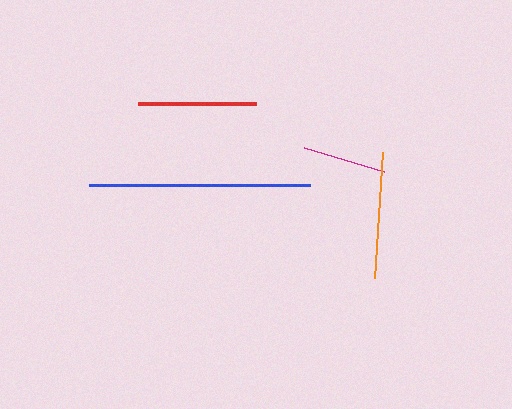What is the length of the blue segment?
The blue segment is approximately 221 pixels long.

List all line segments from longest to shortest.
From longest to shortest: blue, orange, red, magenta.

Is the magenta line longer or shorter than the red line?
The red line is longer than the magenta line.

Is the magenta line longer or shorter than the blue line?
The blue line is longer than the magenta line.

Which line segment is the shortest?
The magenta line is the shortest at approximately 83 pixels.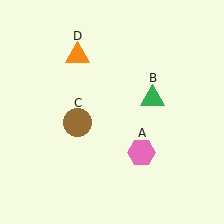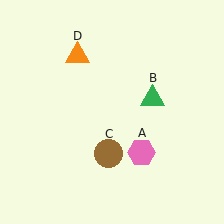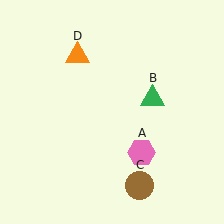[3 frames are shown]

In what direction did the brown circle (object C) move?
The brown circle (object C) moved down and to the right.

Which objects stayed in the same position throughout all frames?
Pink hexagon (object A) and green triangle (object B) and orange triangle (object D) remained stationary.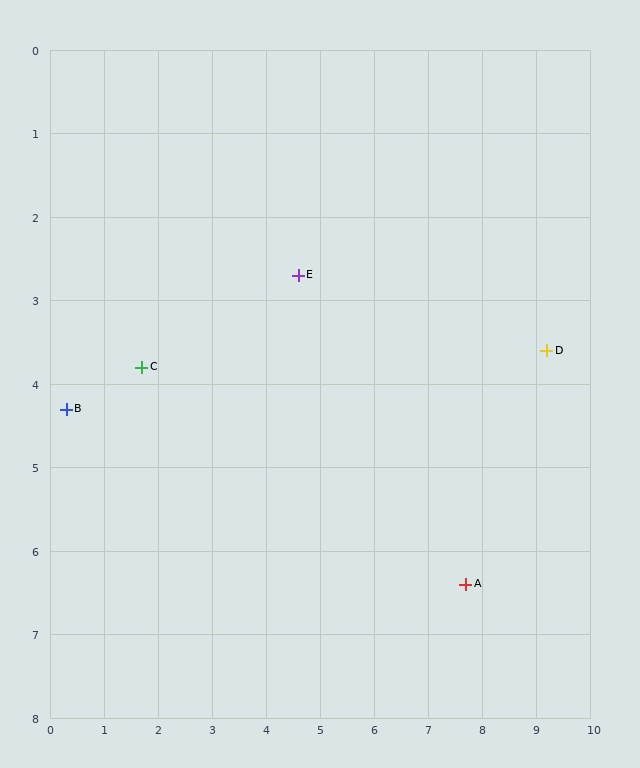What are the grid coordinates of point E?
Point E is at approximately (4.6, 2.7).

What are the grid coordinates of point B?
Point B is at approximately (0.3, 4.3).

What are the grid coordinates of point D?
Point D is at approximately (9.2, 3.6).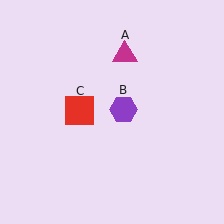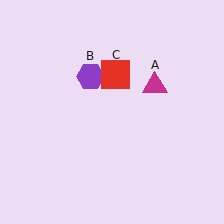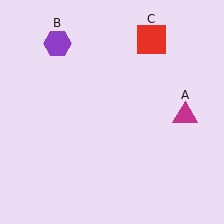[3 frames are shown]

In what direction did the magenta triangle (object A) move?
The magenta triangle (object A) moved down and to the right.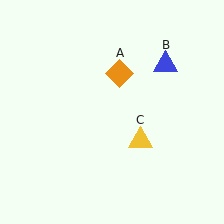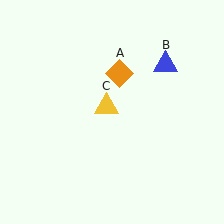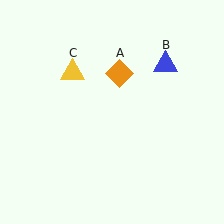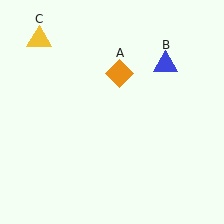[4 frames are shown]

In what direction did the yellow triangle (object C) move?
The yellow triangle (object C) moved up and to the left.